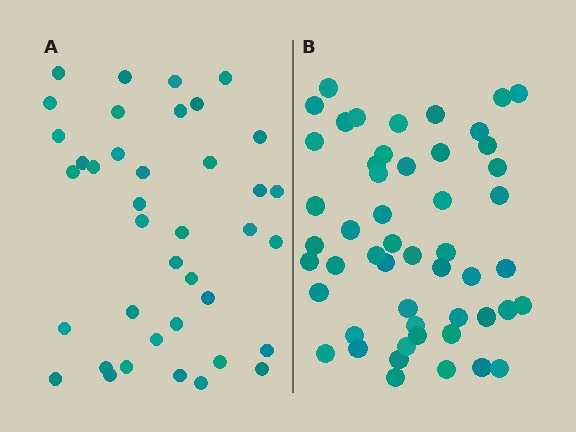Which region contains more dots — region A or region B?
Region B (the right region) has more dots.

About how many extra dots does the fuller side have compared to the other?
Region B has roughly 12 or so more dots than region A.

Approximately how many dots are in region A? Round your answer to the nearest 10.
About 40 dots. (The exact count is 39, which rounds to 40.)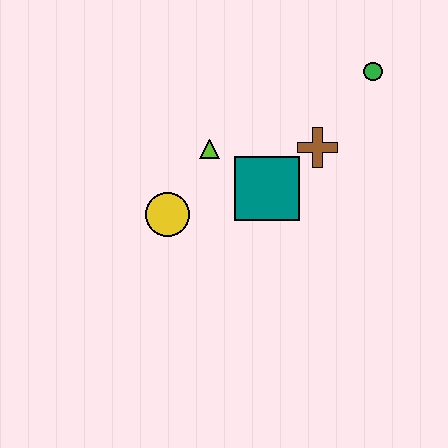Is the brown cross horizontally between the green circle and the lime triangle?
Yes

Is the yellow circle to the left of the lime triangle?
Yes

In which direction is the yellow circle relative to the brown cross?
The yellow circle is to the left of the brown cross.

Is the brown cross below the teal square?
No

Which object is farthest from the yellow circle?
The green circle is farthest from the yellow circle.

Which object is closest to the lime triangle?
The teal square is closest to the lime triangle.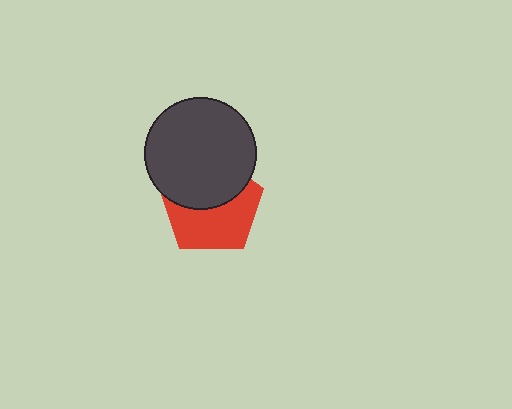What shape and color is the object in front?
The object in front is a dark gray circle.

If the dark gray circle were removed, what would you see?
You would see the complete red pentagon.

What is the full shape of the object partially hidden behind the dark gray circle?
The partially hidden object is a red pentagon.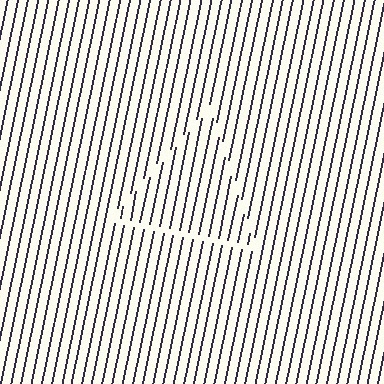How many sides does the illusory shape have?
3 sides — the line-ends trace a triangle.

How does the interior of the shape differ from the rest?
The interior of the shape contains the same grating, shifted by half a period — the contour is defined by the phase discontinuity where line-ends from the inner and outer gratings abut.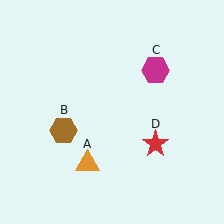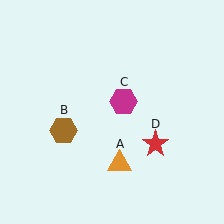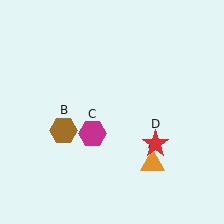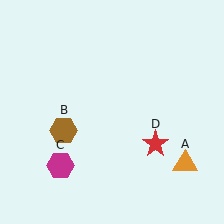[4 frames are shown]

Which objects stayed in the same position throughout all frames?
Brown hexagon (object B) and red star (object D) remained stationary.